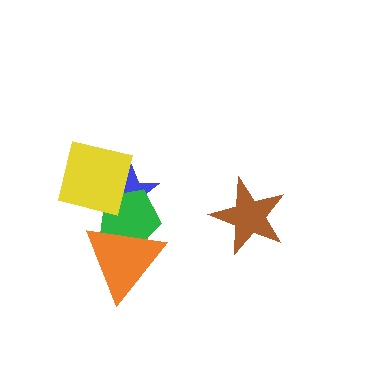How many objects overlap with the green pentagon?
3 objects overlap with the green pentagon.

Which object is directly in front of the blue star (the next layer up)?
The green pentagon is directly in front of the blue star.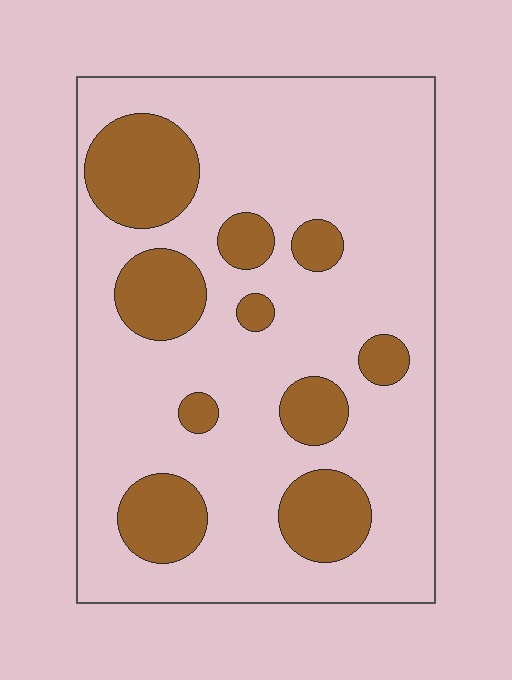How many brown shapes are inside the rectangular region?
10.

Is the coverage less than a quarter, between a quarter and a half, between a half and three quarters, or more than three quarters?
Less than a quarter.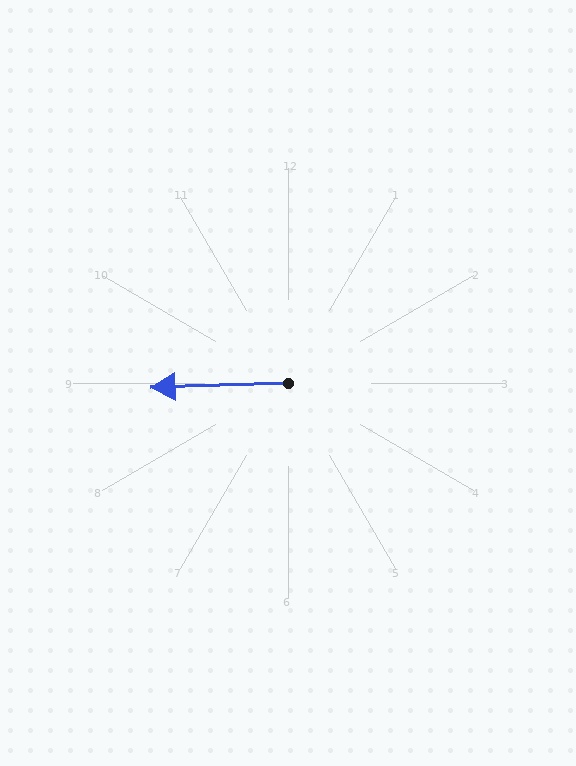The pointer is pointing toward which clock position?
Roughly 9 o'clock.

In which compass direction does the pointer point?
West.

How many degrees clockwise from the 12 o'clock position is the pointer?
Approximately 268 degrees.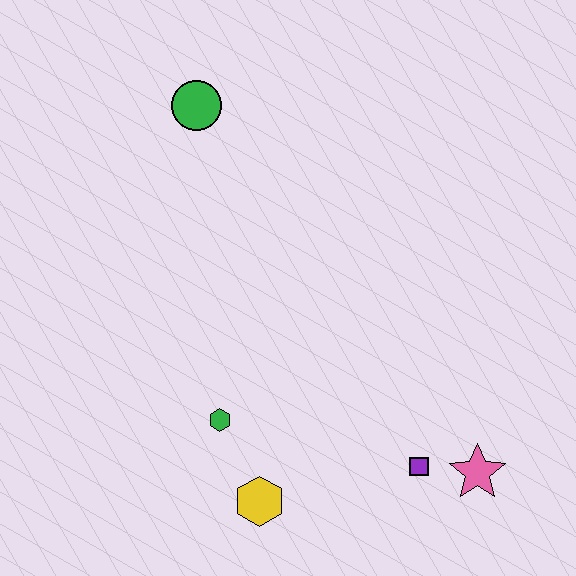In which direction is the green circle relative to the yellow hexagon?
The green circle is above the yellow hexagon.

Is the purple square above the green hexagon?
No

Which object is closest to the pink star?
The purple square is closest to the pink star.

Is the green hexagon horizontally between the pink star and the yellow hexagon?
No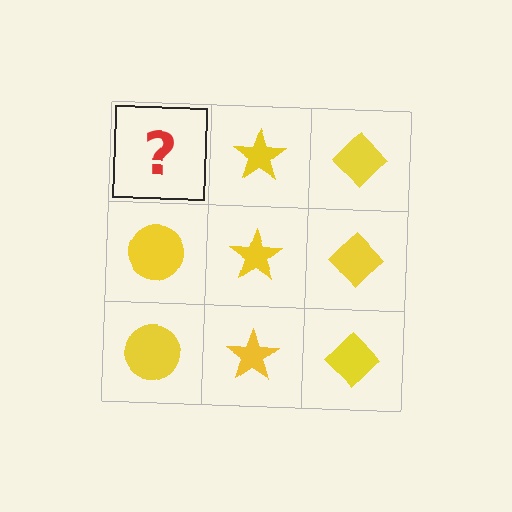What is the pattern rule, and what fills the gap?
The rule is that each column has a consistent shape. The gap should be filled with a yellow circle.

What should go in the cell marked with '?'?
The missing cell should contain a yellow circle.